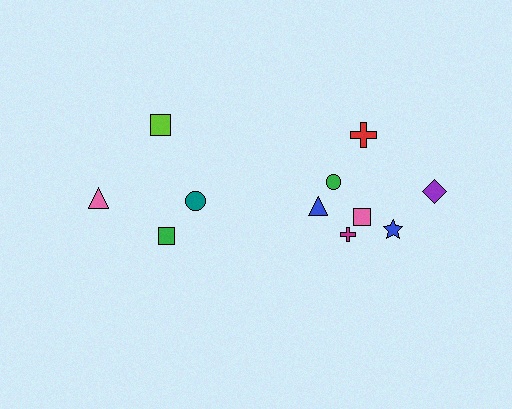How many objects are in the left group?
There are 4 objects.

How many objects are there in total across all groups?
There are 11 objects.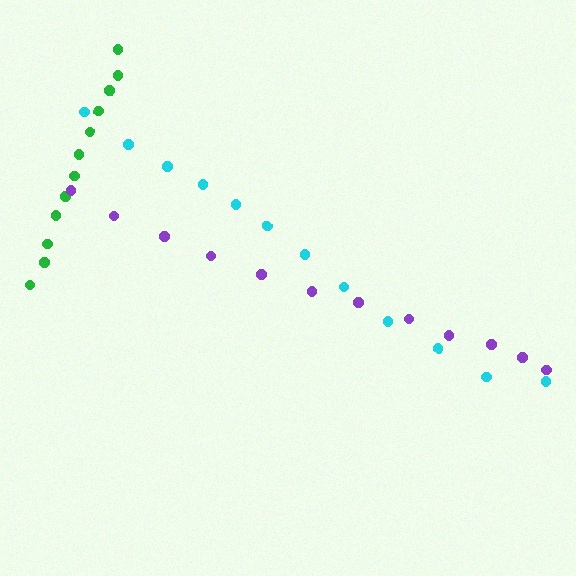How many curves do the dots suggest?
There are 3 distinct paths.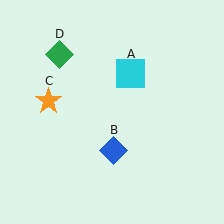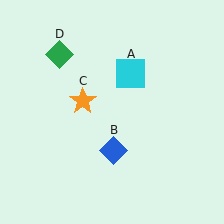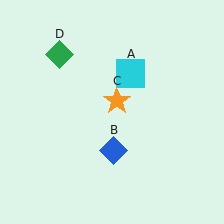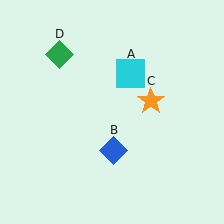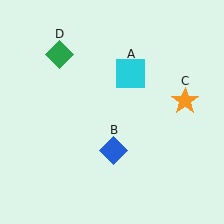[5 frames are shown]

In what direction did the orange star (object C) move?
The orange star (object C) moved right.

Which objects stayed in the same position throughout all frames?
Cyan square (object A) and blue diamond (object B) and green diamond (object D) remained stationary.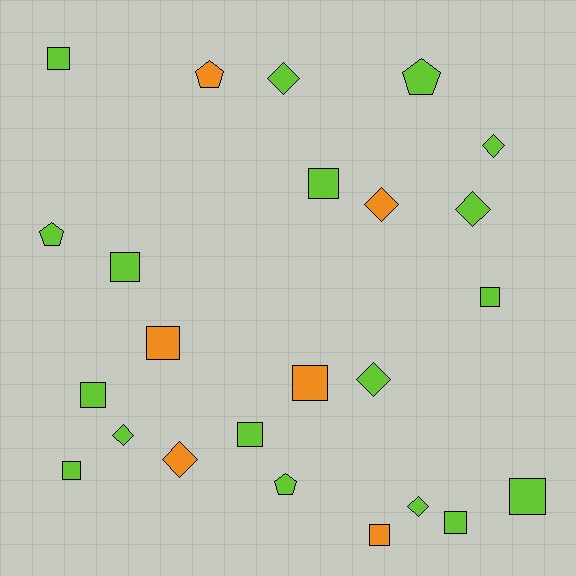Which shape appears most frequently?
Square, with 12 objects.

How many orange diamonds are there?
There are 2 orange diamonds.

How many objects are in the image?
There are 24 objects.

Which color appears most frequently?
Lime, with 18 objects.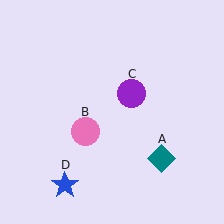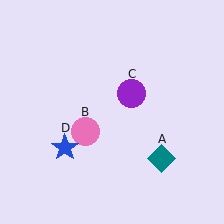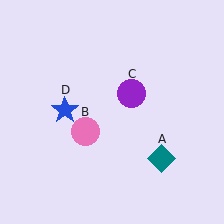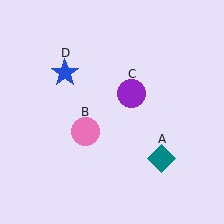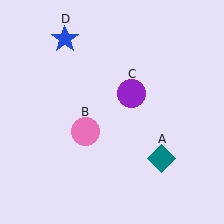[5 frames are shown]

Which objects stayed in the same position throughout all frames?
Teal diamond (object A) and pink circle (object B) and purple circle (object C) remained stationary.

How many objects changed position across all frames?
1 object changed position: blue star (object D).